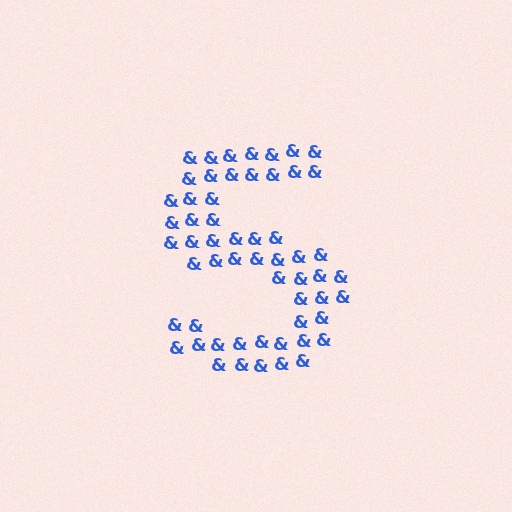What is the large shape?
The large shape is the letter S.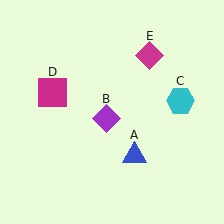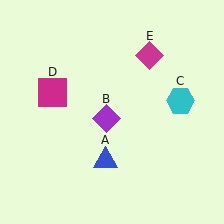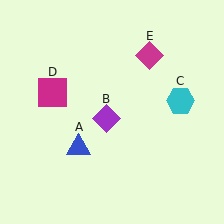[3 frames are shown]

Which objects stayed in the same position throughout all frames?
Purple diamond (object B) and cyan hexagon (object C) and magenta square (object D) and magenta diamond (object E) remained stationary.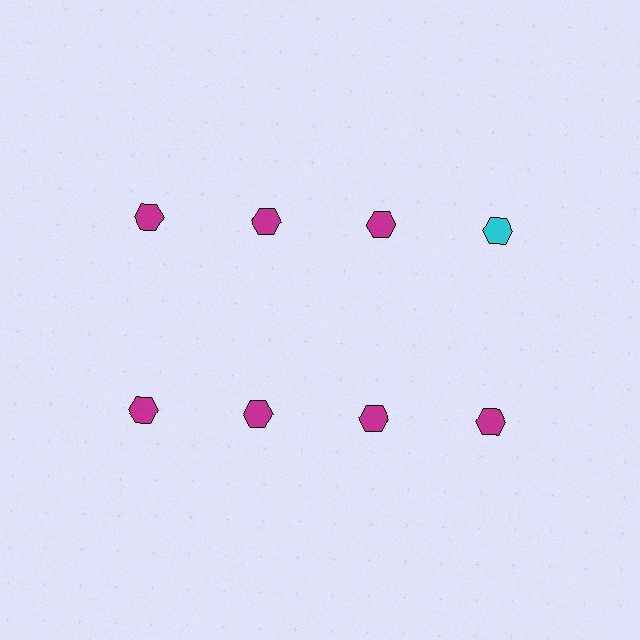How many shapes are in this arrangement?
There are 8 shapes arranged in a grid pattern.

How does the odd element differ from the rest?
It has a different color: cyan instead of magenta.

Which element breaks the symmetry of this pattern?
The cyan hexagon in the top row, second from right column breaks the symmetry. All other shapes are magenta hexagons.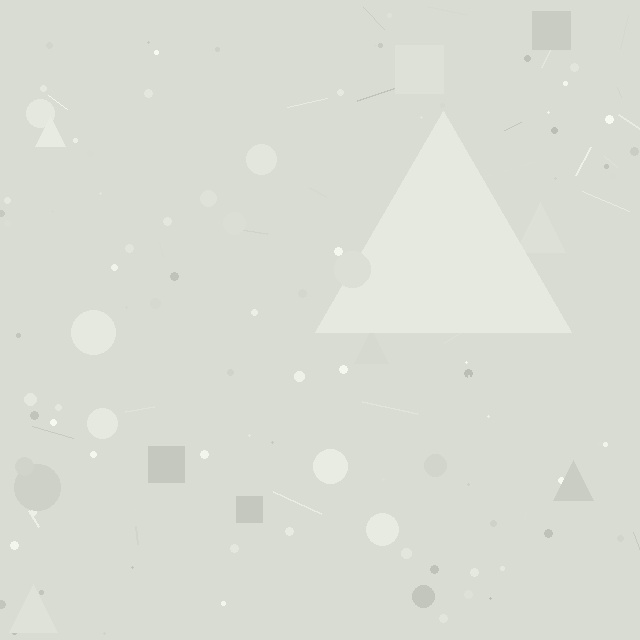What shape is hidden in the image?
A triangle is hidden in the image.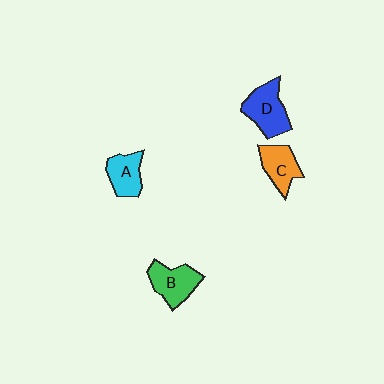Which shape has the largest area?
Shape D (blue).